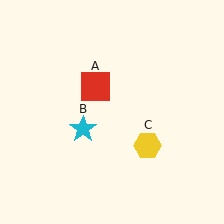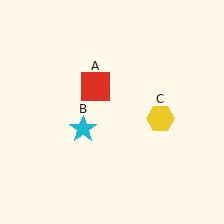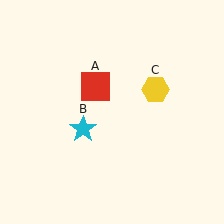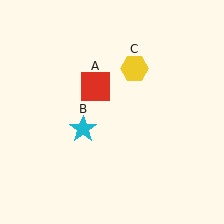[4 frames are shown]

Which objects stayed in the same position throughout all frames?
Red square (object A) and cyan star (object B) remained stationary.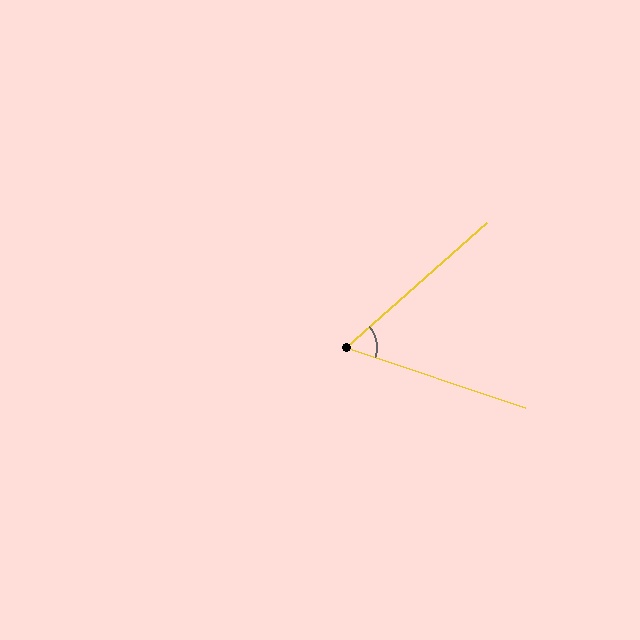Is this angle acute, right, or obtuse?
It is acute.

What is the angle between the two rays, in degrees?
Approximately 60 degrees.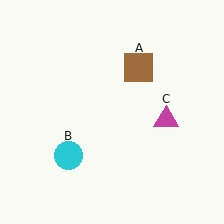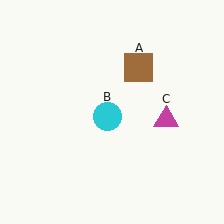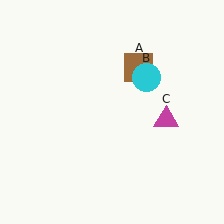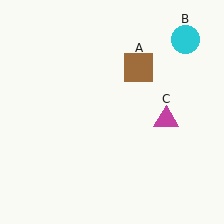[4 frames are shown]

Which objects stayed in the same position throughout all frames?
Brown square (object A) and magenta triangle (object C) remained stationary.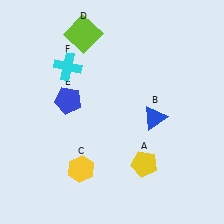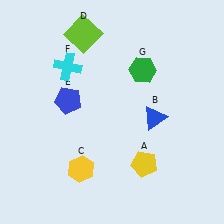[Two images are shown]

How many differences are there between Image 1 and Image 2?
There is 1 difference between the two images.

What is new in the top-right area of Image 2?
A green hexagon (G) was added in the top-right area of Image 2.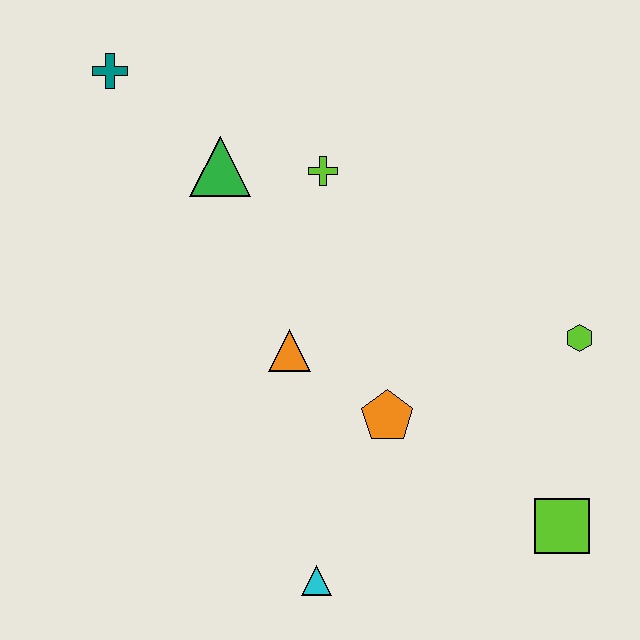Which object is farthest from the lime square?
The teal cross is farthest from the lime square.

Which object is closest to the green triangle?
The lime cross is closest to the green triangle.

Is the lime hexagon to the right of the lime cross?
Yes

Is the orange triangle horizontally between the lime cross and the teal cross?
Yes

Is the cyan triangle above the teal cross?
No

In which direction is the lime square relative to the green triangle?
The lime square is below the green triangle.